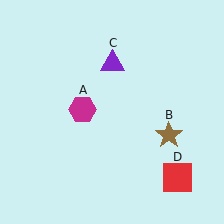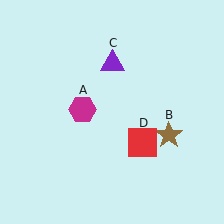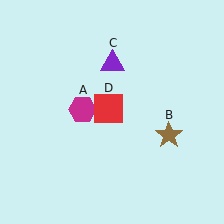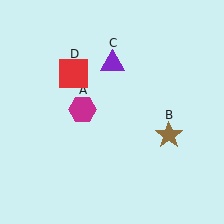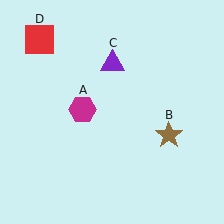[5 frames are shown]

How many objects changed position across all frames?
1 object changed position: red square (object D).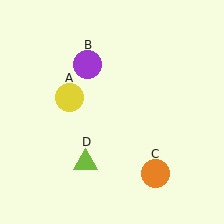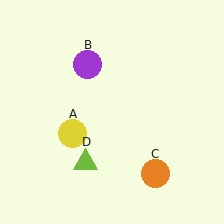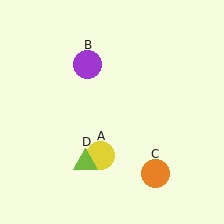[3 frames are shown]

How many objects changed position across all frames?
1 object changed position: yellow circle (object A).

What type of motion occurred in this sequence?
The yellow circle (object A) rotated counterclockwise around the center of the scene.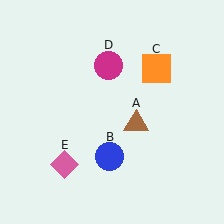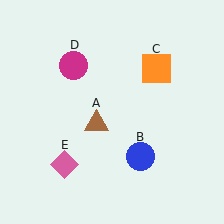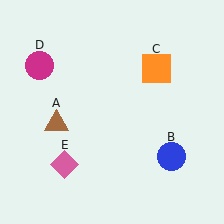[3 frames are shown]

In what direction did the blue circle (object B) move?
The blue circle (object B) moved right.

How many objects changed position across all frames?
3 objects changed position: brown triangle (object A), blue circle (object B), magenta circle (object D).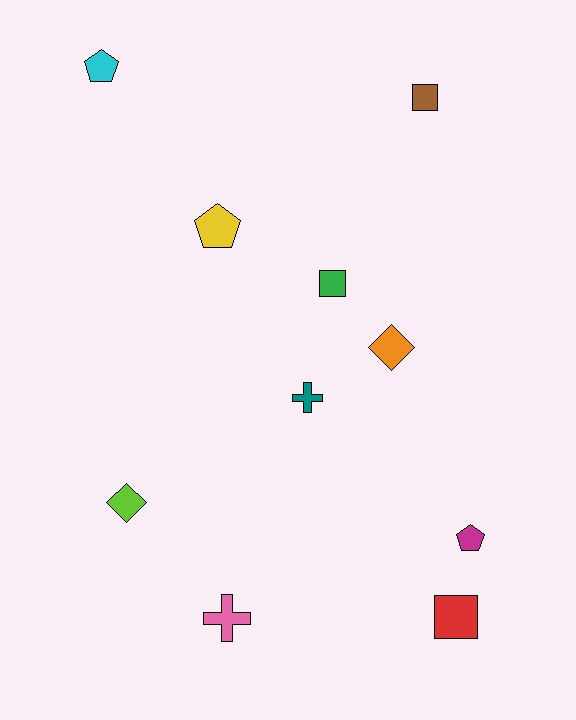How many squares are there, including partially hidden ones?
There are 3 squares.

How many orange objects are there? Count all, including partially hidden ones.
There is 1 orange object.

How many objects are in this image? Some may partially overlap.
There are 10 objects.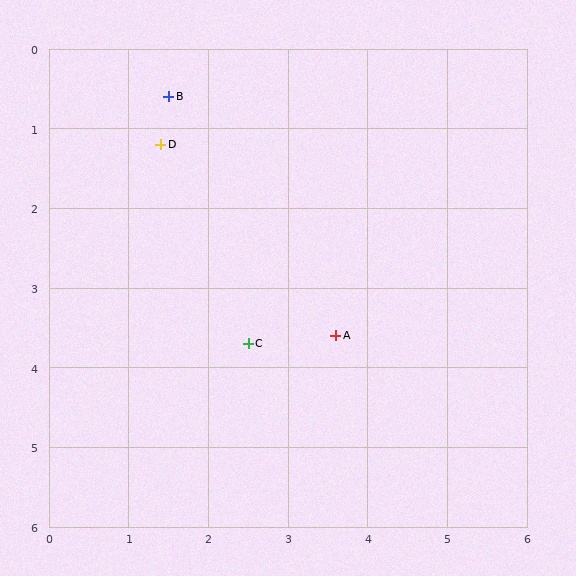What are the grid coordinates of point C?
Point C is at approximately (2.5, 3.7).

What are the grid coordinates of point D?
Point D is at approximately (1.4, 1.2).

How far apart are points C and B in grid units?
Points C and B are about 3.3 grid units apart.